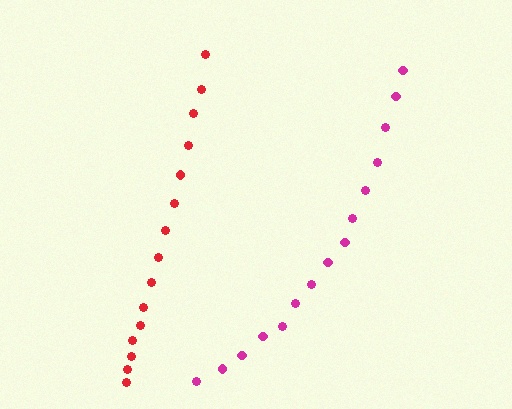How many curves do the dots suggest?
There are 2 distinct paths.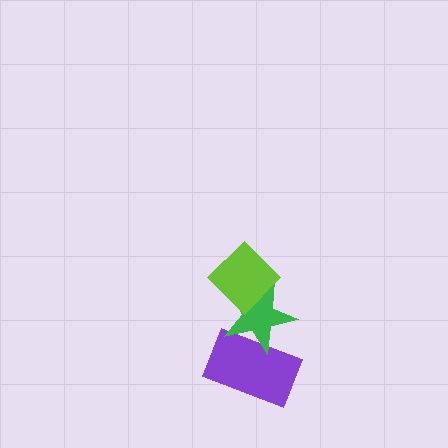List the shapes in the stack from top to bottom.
From top to bottom: the lime diamond, the green star, the purple rectangle.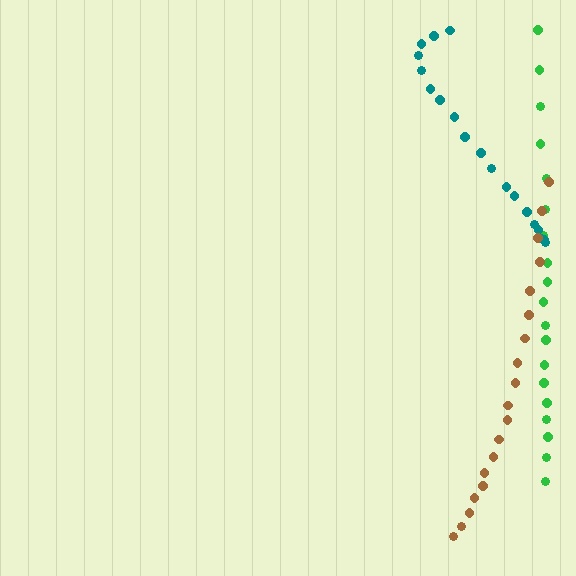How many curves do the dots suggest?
There are 3 distinct paths.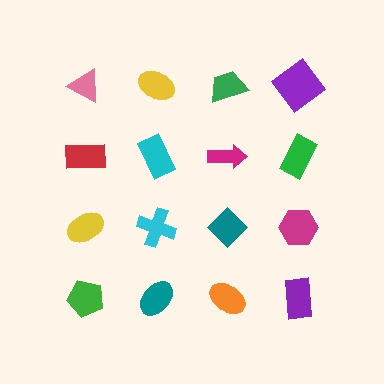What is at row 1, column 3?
A green trapezoid.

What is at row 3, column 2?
A cyan cross.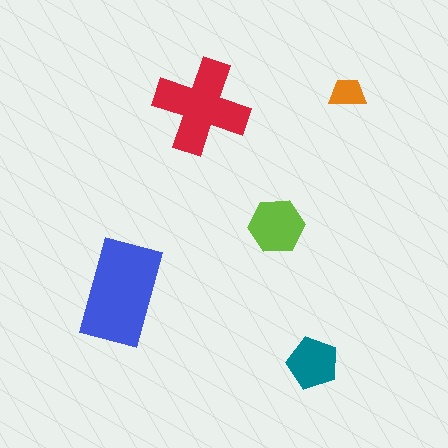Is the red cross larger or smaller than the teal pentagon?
Larger.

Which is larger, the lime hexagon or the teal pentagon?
The lime hexagon.